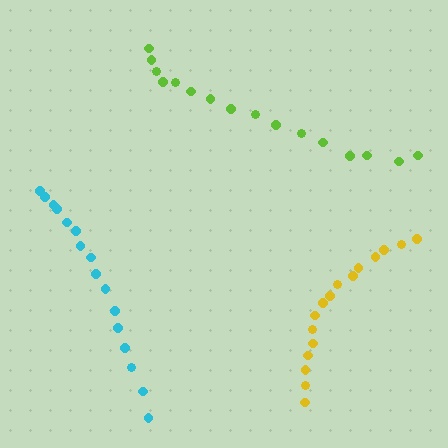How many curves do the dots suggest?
There are 3 distinct paths.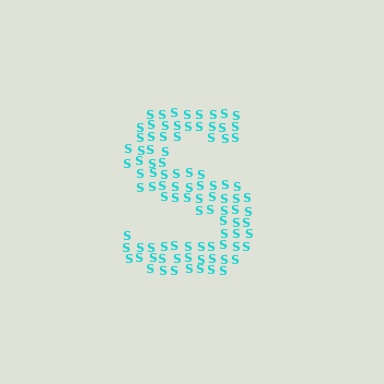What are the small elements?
The small elements are letter S's.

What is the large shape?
The large shape is the letter S.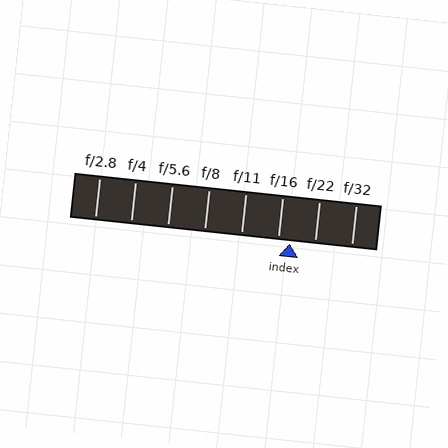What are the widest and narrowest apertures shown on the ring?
The widest aperture shown is f/2.8 and the narrowest is f/32.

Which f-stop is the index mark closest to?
The index mark is closest to f/16.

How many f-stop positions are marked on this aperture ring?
There are 8 f-stop positions marked.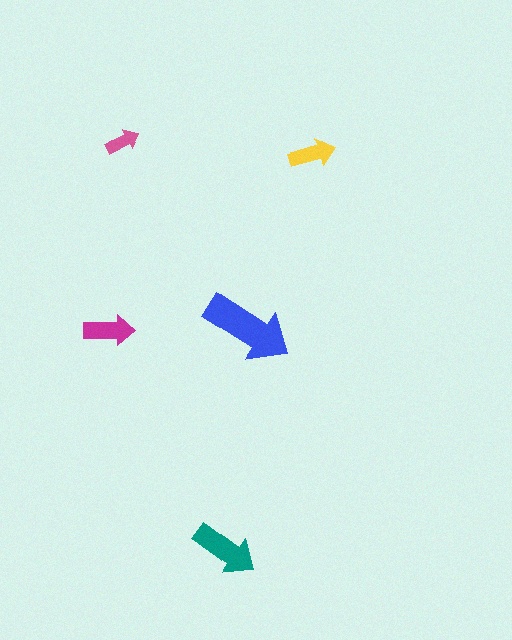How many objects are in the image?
There are 5 objects in the image.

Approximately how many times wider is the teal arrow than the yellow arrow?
About 1.5 times wider.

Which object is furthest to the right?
The yellow arrow is rightmost.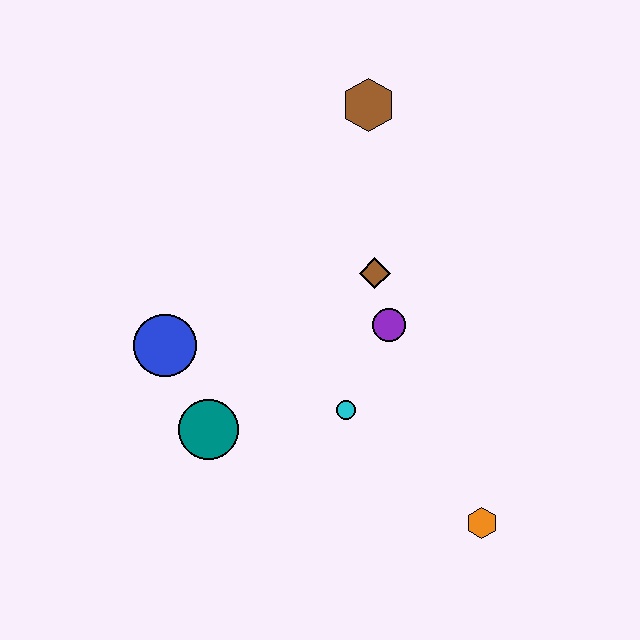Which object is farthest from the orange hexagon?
The brown hexagon is farthest from the orange hexagon.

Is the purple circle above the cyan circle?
Yes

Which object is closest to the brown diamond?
The purple circle is closest to the brown diamond.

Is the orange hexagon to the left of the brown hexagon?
No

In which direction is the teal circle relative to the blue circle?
The teal circle is below the blue circle.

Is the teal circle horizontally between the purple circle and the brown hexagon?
No